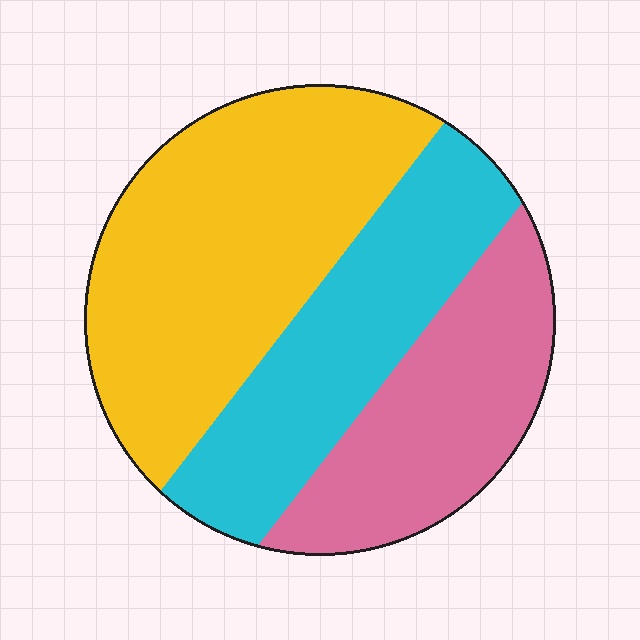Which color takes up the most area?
Yellow, at roughly 45%.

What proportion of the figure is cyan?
Cyan takes up between a sixth and a third of the figure.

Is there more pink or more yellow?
Yellow.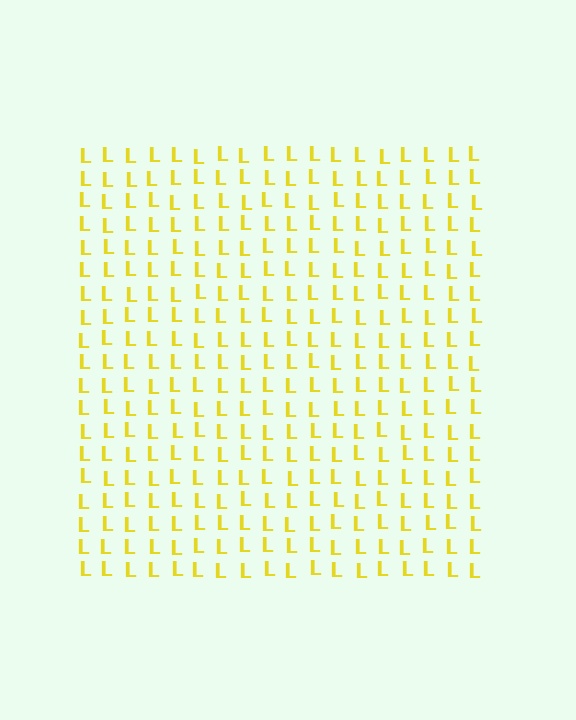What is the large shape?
The large shape is a square.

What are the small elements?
The small elements are letter L's.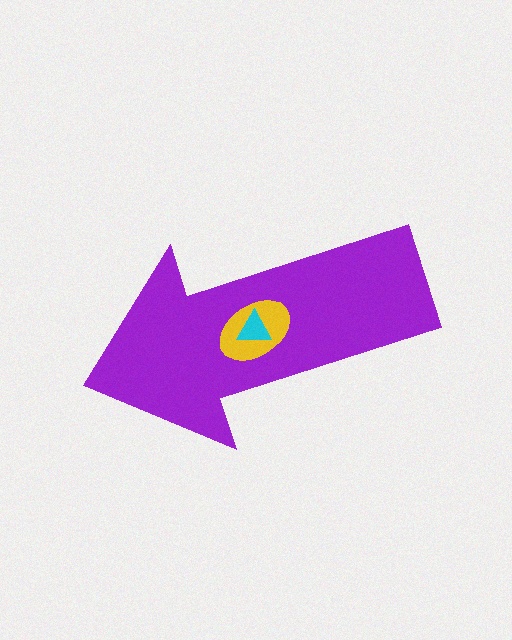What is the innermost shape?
The cyan triangle.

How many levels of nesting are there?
3.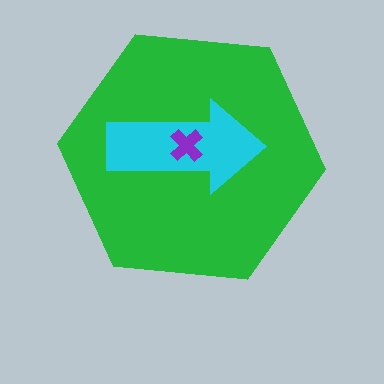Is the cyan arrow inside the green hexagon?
Yes.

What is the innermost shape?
The purple cross.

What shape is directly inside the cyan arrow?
The purple cross.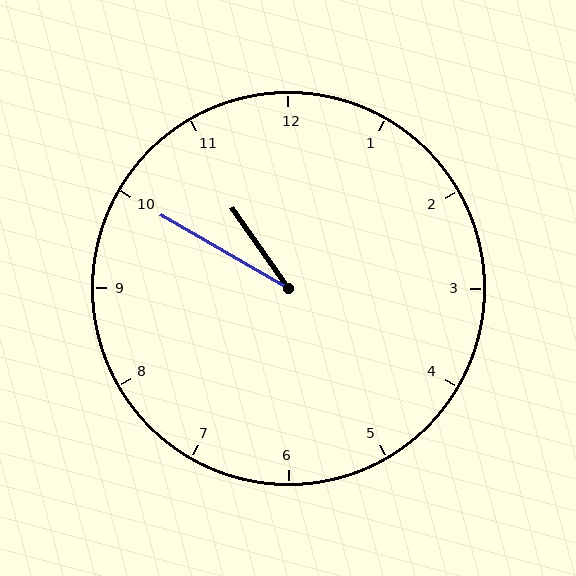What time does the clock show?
10:50.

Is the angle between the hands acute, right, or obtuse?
It is acute.